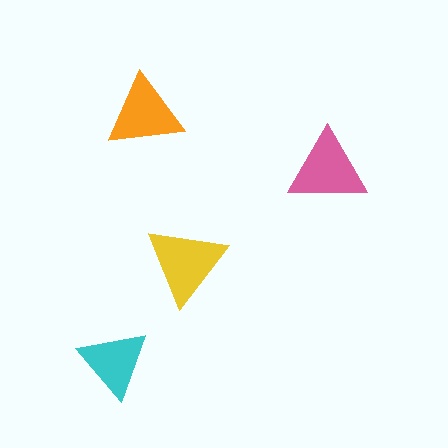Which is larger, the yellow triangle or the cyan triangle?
The yellow one.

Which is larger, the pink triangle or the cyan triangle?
The pink one.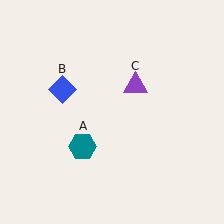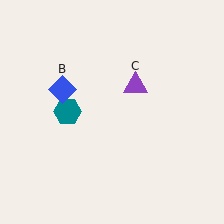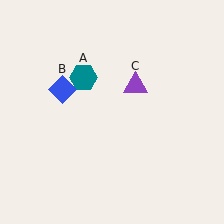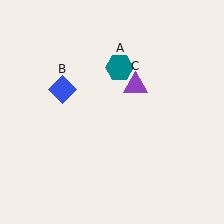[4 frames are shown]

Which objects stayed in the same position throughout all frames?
Blue diamond (object B) and purple triangle (object C) remained stationary.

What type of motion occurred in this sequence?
The teal hexagon (object A) rotated clockwise around the center of the scene.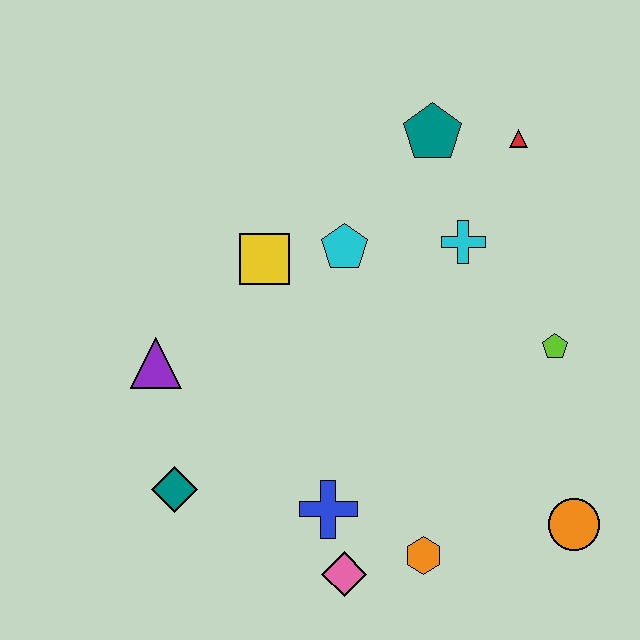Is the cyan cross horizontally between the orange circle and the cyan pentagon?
Yes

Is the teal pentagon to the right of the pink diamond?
Yes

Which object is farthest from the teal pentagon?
The pink diamond is farthest from the teal pentagon.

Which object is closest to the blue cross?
The pink diamond is closest to the blue cross.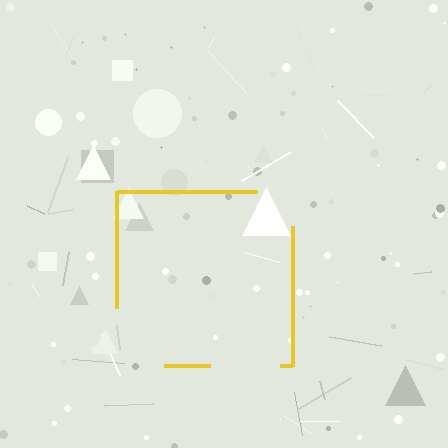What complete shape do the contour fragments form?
The contour fragments form a square.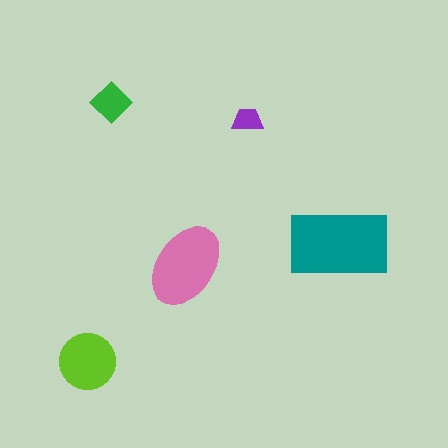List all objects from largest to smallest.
The teal rectangle, the pink ellipse, the lime circle, the green diamond, the purple trapezoid.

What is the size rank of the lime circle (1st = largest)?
3rd.